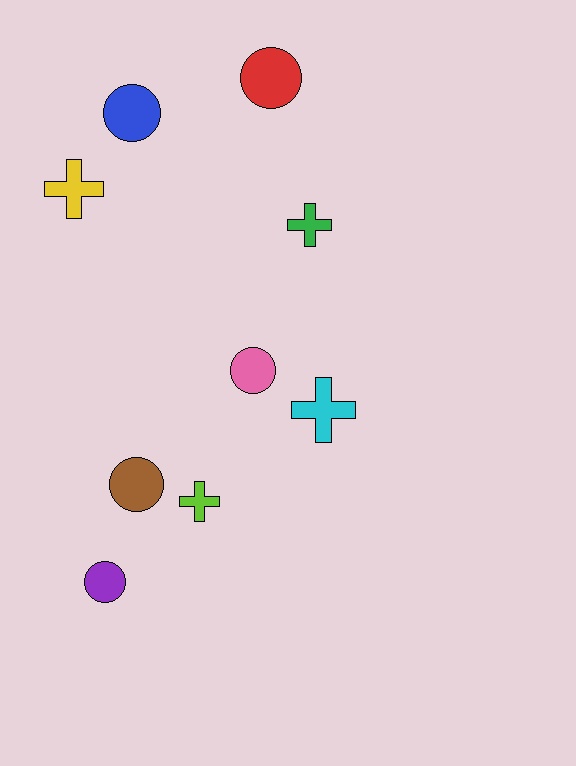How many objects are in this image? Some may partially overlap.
There are 9 objects.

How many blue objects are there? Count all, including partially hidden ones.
There is 1 blue object.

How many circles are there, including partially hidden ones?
There are 5 circles.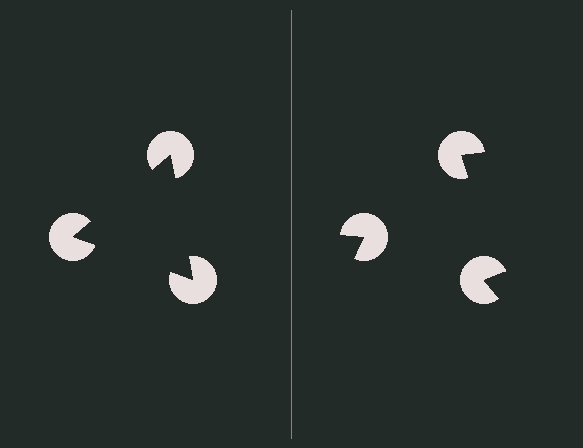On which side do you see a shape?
An illusory triangle appears on the left side. On the right side the wedge cuts are rotated, so no coherent shape forms.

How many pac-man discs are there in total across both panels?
6 — 3 on each side.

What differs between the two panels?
The pac-man discs are positioned identically on both sides; only the wedge orientations differ. On the left they align to a triangle; on the right they are misaligned.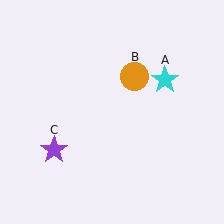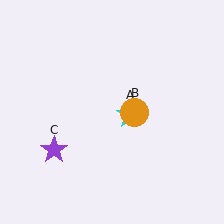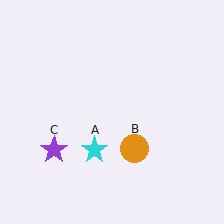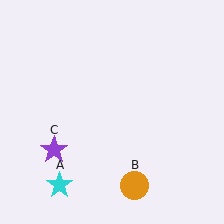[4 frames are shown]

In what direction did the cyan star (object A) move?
The cyan star (object A) moved down and to the left.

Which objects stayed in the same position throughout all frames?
Purple star (object C) remained stationary.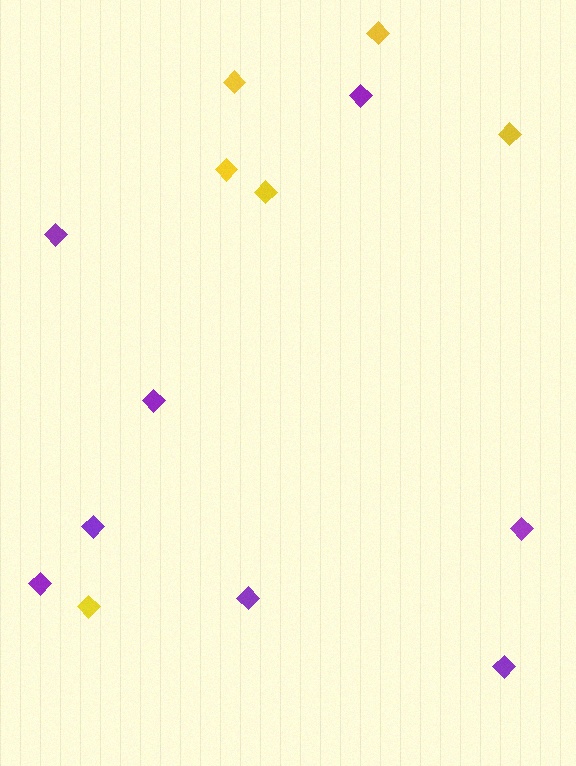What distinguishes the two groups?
There are 2 groups: one group of yellow diamonds (6) and one group of purple diamonds (8).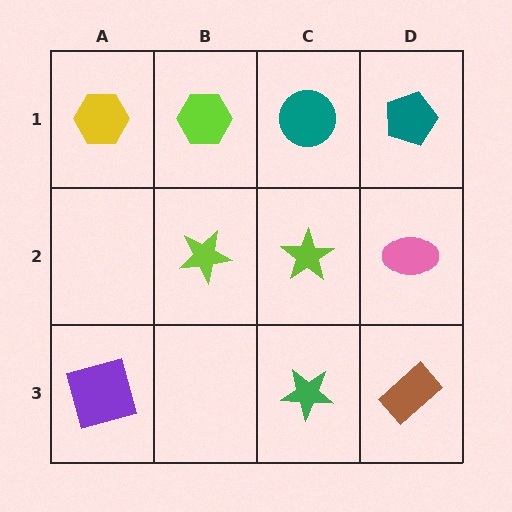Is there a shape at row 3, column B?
No, that cell is empty.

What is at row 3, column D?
A brown rectangle.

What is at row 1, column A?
A yellow hexagon.